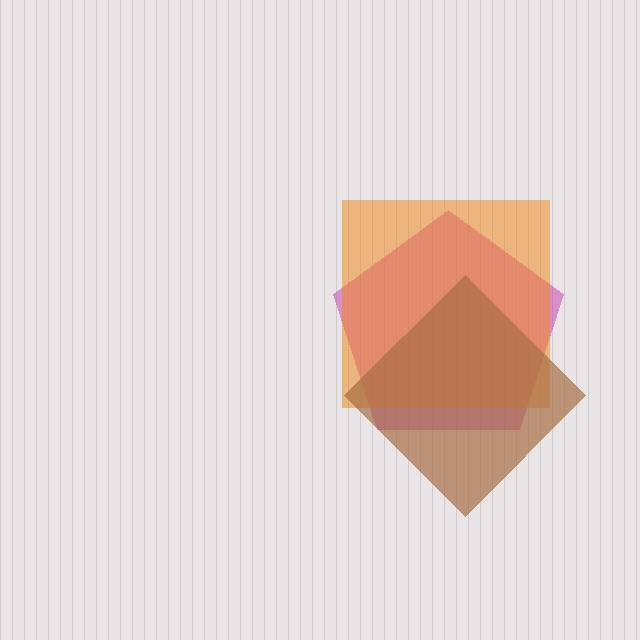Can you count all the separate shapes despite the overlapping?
Yes, there are 3 separate shapes.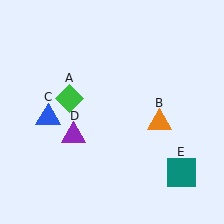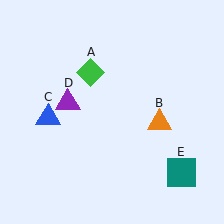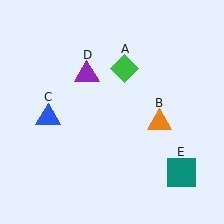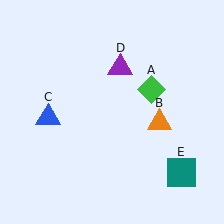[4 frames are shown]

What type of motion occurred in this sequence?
The green diamond (object A), purple triangle (object D) rotated clockwise around the center of the scene.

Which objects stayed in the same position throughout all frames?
Orange triangle (object B) and blue triangle (object C) and teal square (object E) remained stationary.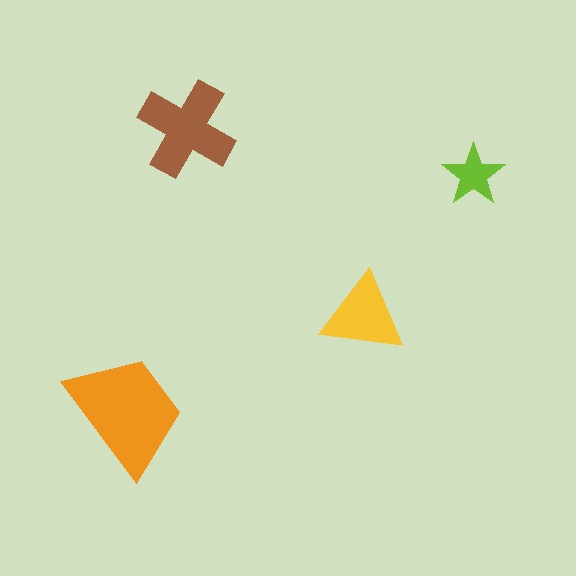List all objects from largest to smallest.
The orange trapezoid, the brown cross, the yellow triangle, the lime star.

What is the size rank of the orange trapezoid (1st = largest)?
1st.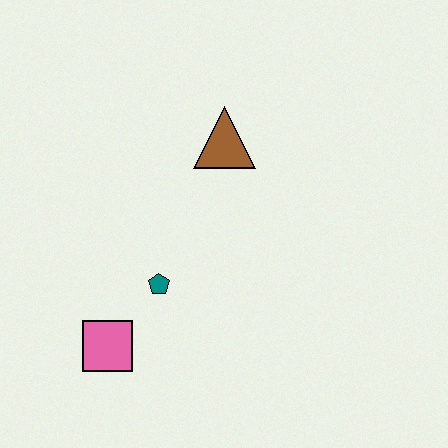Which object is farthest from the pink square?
The brown triangle is farthest from the pink square.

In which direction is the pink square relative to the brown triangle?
The pink square is below the brown triangle.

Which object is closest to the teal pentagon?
The pink square is closest to the teal pentagon.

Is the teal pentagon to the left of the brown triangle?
Yes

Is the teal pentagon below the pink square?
No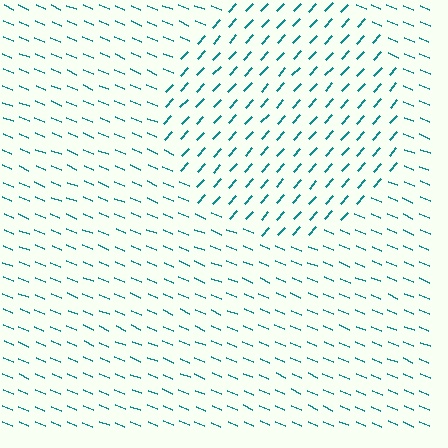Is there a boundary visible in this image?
Yes, there is a texture boundary formed by a change in line orientation.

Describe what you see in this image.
The image is filled with small teal line segments. A circle region in the image has lines oriented differently from the surrounding lines, creating a visible texture boundary.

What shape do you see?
I see a circle.